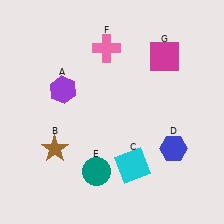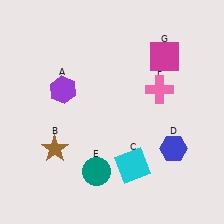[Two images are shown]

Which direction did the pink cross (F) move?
The pink cross (F) moved right.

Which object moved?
The pink cross (F) moved right.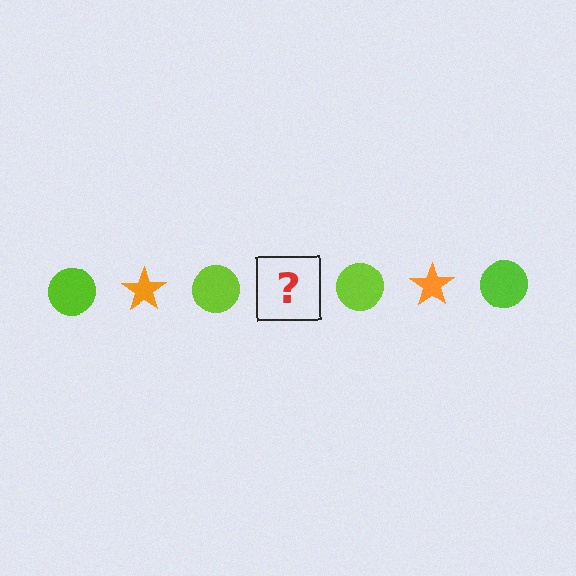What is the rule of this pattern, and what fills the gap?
The rule is that the pattern alternates between lime circle and orange star. The gap should be filled with an orange star.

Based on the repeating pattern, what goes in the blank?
The blank should be an orange star.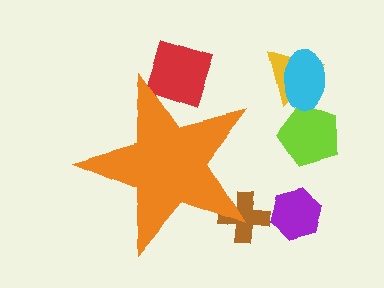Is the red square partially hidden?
Yes, the red square is partially hidden behind the orange star.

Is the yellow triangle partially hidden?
No, the yellow triangle is fully visible.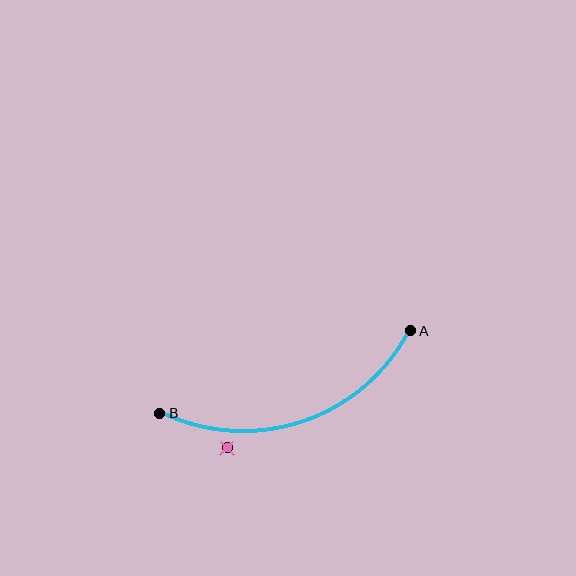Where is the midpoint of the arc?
The arc midpoint is the point on the curve farthest from the straight line joining A and B. It sits below that line.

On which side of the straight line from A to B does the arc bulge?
The arc bulges below the straight line connecting A and B.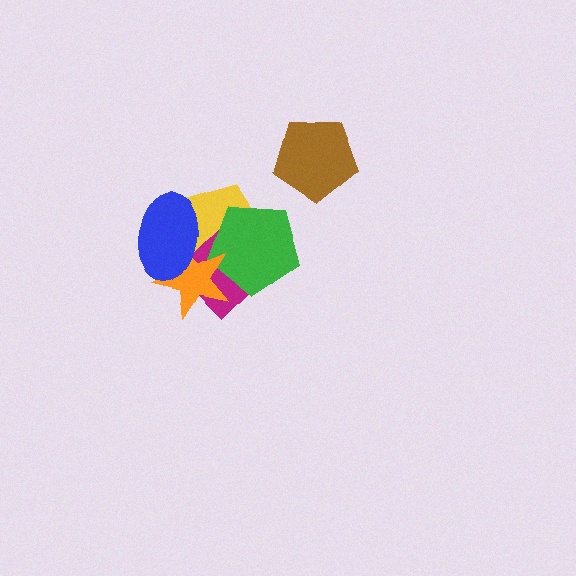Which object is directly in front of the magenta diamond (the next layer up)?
The green pentagon is directly in front of the magenta diamond.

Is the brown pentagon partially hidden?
No, no other shape covers it.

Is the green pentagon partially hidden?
Yes, it is partially covered by another shape.